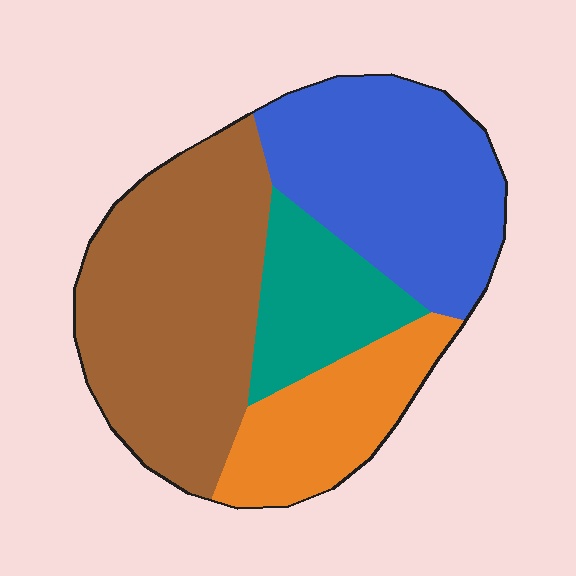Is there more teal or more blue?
Blue.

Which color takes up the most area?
Brown, at roughly 40%.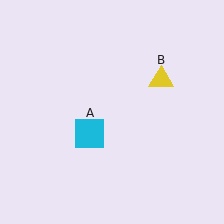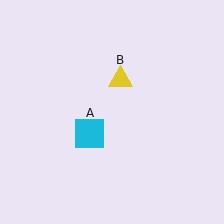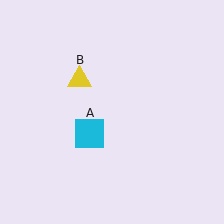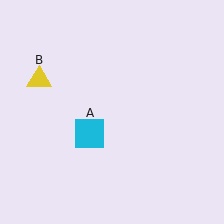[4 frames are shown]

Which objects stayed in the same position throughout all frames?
Cyan square (object A) remained stationary.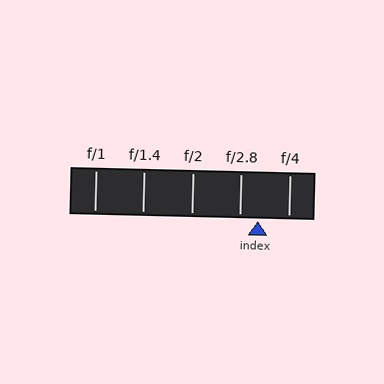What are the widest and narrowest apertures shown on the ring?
The widest aperture shown is f/1 and the narrowest is f/4.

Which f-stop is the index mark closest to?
The index mark is closest to f/2.8.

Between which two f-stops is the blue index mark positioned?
The index mark is between f/2.8 and f/4.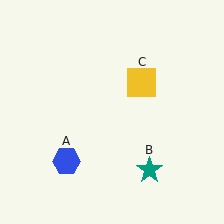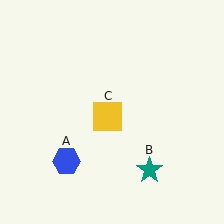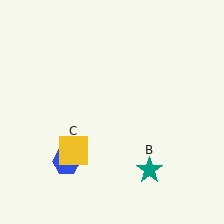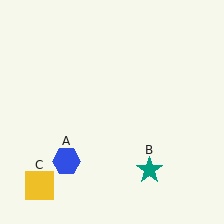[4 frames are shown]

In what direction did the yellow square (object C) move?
The yellow square (object C) moved down and to the left.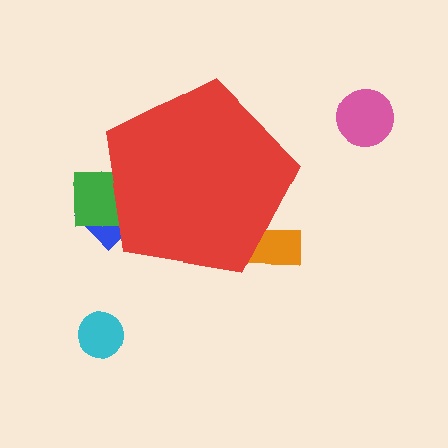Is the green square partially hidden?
Yes, the green square is partially hidden behind the red pentagon.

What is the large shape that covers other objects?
A red pentagon.